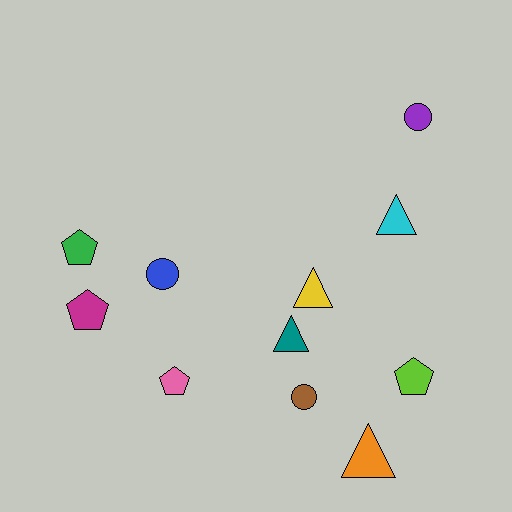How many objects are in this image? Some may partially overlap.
There are 11 objects.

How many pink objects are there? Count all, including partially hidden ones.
There is 1 pink object.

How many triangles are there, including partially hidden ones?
There are 4 triangles.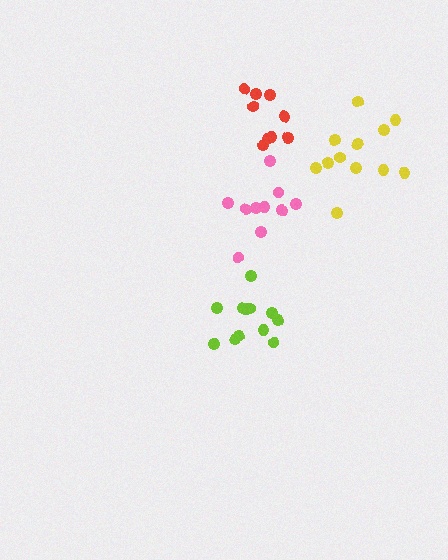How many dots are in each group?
Group 1: 12 dots, Group 2: 12 dots, Group 3: 9 dots, Group 4: 10 dots (43 total).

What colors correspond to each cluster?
The clusters are colored: yellow, lime, red, pink.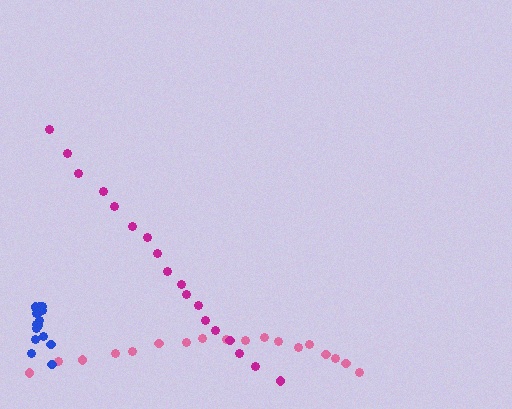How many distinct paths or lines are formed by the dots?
There are 3 distinct paths.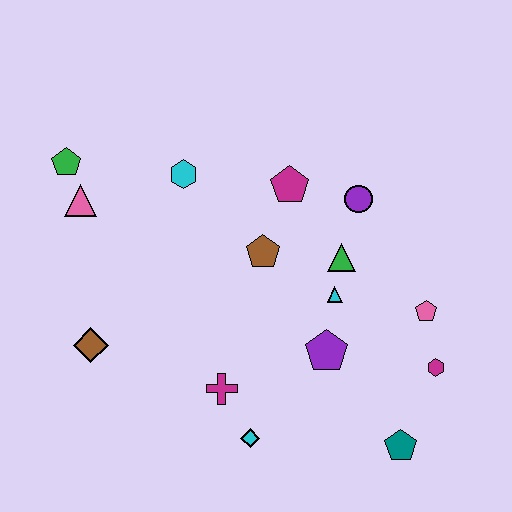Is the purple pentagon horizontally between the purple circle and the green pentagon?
Yes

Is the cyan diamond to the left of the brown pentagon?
Yes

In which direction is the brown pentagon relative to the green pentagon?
The brown pentagon is to the right of the green pentagon.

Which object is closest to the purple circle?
The green triangle is closest to the purple circle.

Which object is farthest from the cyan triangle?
The green pentagon is farthest from the cyan triangle.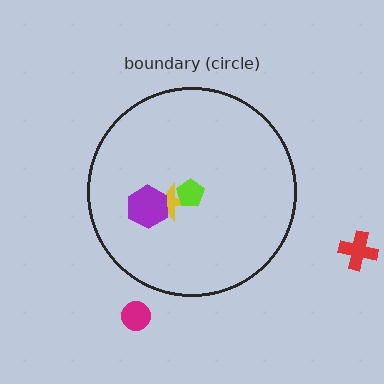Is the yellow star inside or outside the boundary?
Inside.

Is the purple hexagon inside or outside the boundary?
Inside.